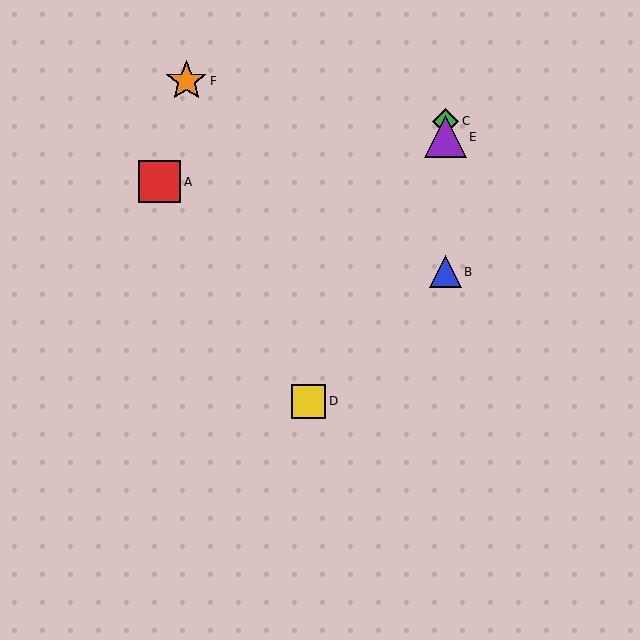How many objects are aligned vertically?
3 objects (B, C, E) are aligned vertically.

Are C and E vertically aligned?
Yes, both are at x≈446.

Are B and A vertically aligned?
No, B is at x≈446 and A is at x≈160.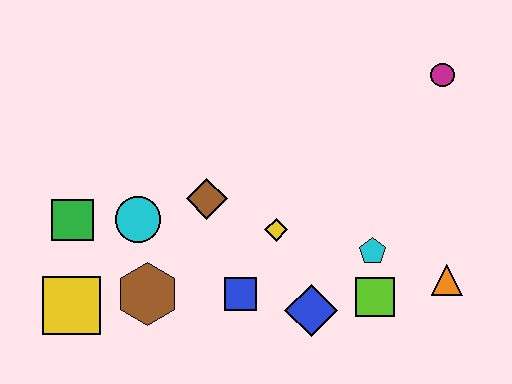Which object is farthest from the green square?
The magenta circle is farthest from the green square.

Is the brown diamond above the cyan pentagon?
Yes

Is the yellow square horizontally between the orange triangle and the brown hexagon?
No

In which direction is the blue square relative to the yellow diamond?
The blue square is below the yellow diamond.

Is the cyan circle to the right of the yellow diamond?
No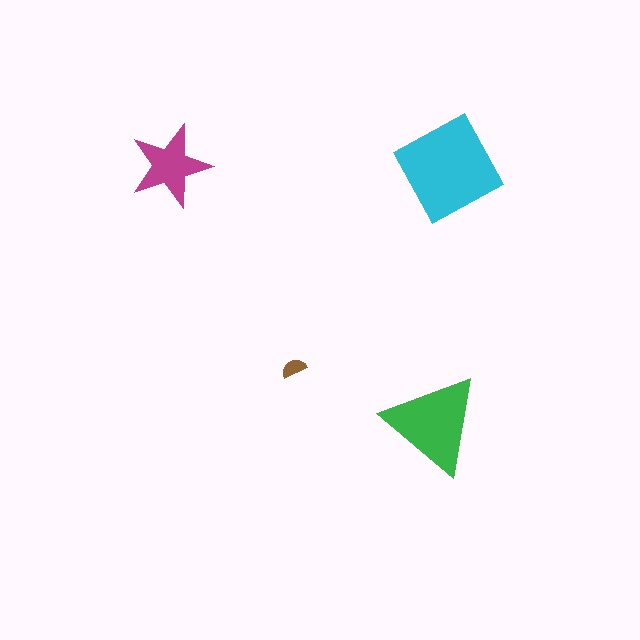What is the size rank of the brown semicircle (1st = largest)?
4th.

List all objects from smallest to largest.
The brown semicircle, the magenta star, the green triangle, the cyan square.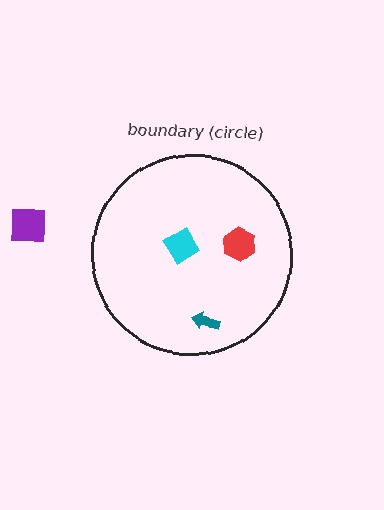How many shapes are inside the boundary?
3 inside, 1 outside.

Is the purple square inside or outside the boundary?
Outside.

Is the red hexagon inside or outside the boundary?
Inside.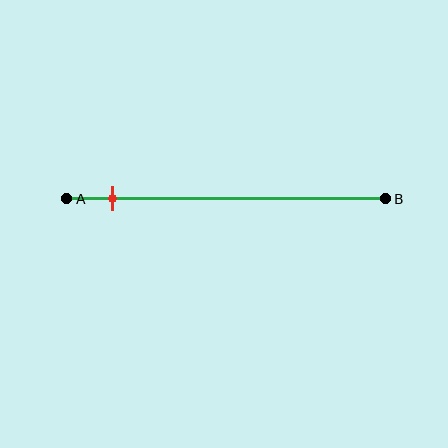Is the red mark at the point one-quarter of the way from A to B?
No, the mark is at about 15% from A, not at the 25% one-quarter point.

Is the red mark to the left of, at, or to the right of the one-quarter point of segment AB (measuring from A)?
The red mark is to the left of the one-quarter point of segment AB.